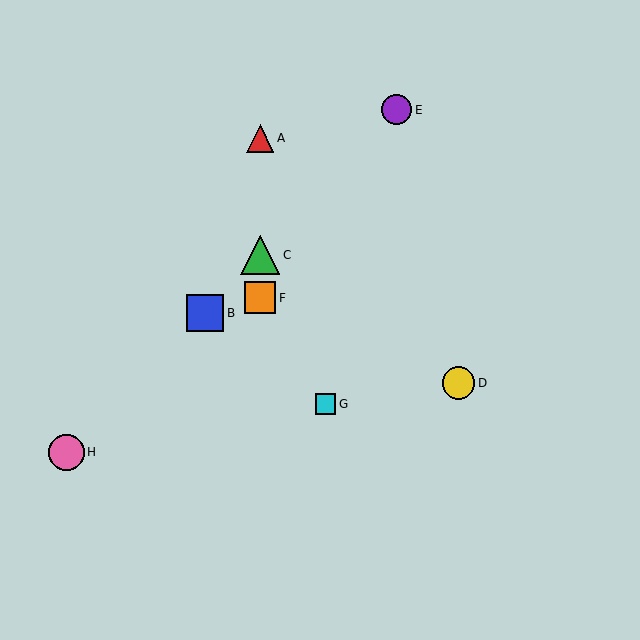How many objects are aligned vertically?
3 objects (A, C, F) are aligned vertically.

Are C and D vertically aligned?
No, C is at x≈260 and D is at x≈458.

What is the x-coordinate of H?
Object H is at x≈66.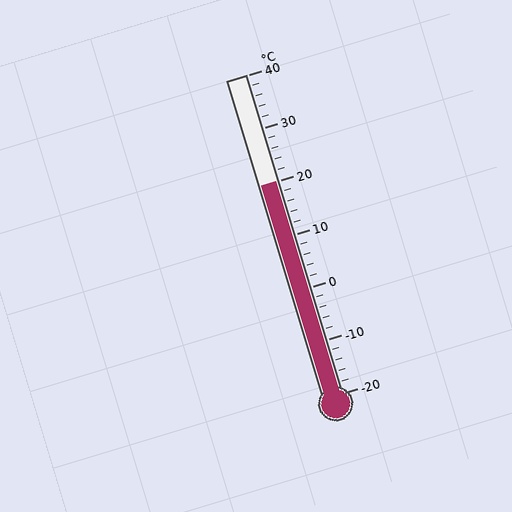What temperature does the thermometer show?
The thermometer shows approximately 20°C.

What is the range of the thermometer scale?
The thermometer scale ranges from -20°C to 40°C.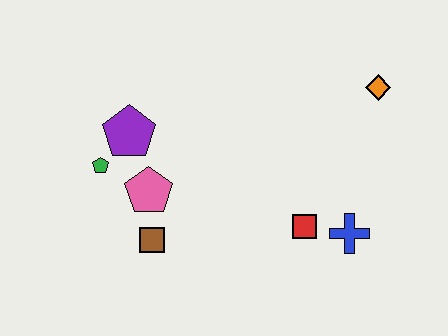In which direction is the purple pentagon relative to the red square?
The purple pentagon is to the left of the red square.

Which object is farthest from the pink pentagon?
The orange diamond is farthest from the pink pentagon.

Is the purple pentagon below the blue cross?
No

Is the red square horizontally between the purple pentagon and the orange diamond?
Yes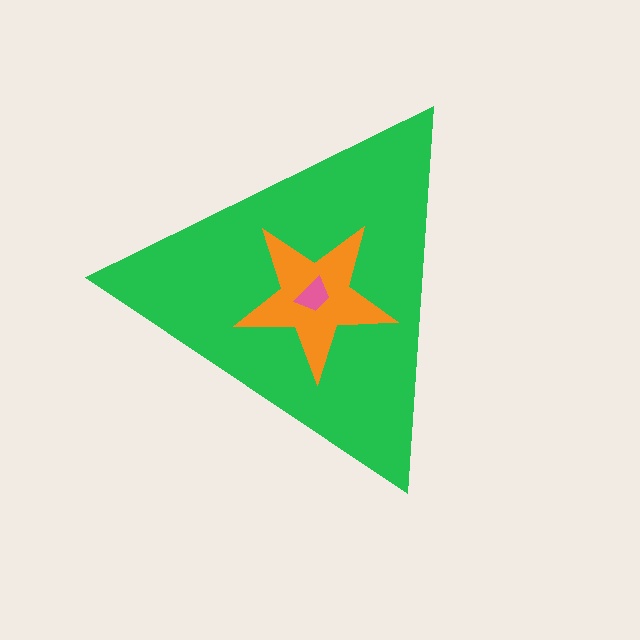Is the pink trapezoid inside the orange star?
Yes.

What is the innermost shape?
The pink trapezoid.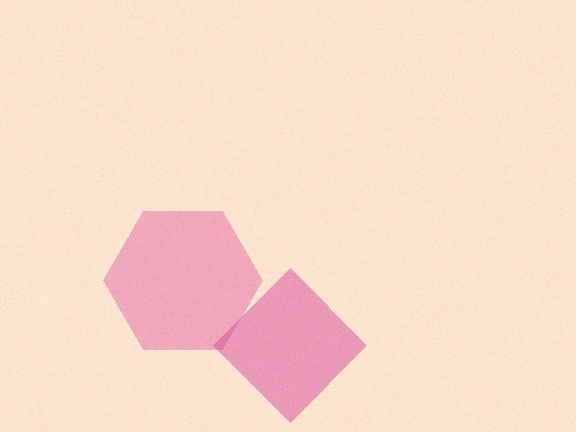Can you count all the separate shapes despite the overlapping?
Yes, there are 2 separate shapes.